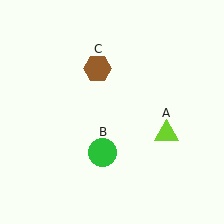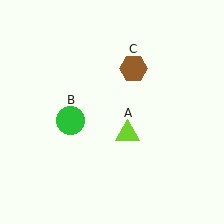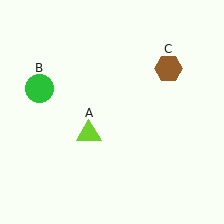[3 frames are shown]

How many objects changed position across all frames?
3 objects changed position: lime triangle (object A), green circle (object B), brown hexagon (object C).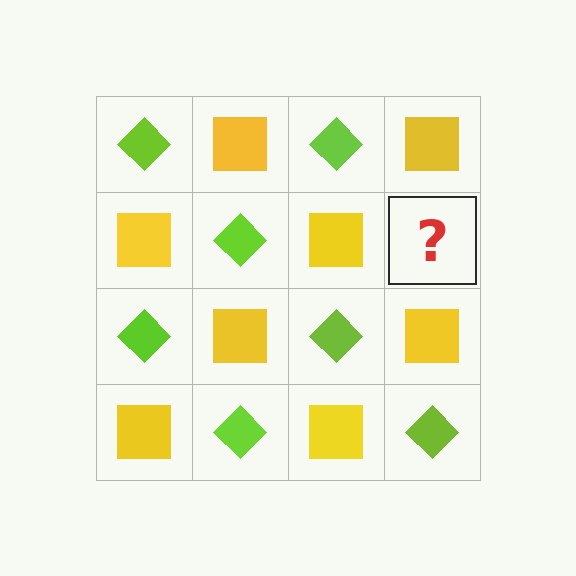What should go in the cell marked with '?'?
The missing cell should contain a lime diamond.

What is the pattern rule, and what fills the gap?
The rule is that it alternates lime diamond and yellow square in a checkerboard pattern. The gap should be filled with a lime diamond.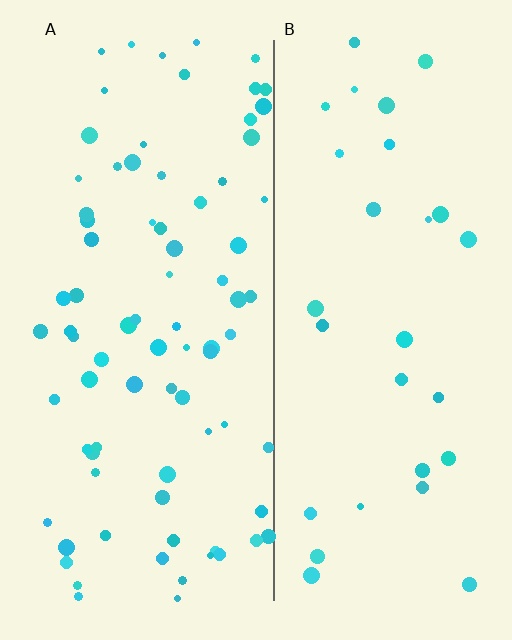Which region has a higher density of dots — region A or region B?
A (the left).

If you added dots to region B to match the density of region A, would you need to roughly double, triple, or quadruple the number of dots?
Approximately triple.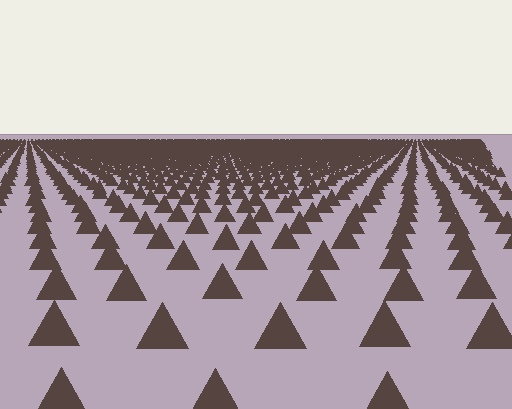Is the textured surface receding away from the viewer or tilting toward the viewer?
The surface is receding away from the viewer. Texture elements get smaller and denser toward the top.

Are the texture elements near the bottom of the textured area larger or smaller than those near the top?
Larger. Near the bottom, elements are closer to the viewer and appear at a bigger on-screen size.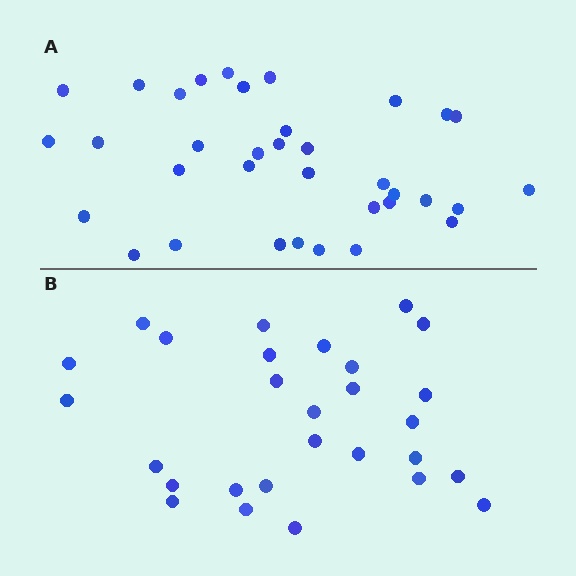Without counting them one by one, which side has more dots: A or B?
Region A (the top region) has more dots.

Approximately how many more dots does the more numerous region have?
Region A has roughly 8 or so more dots than region B.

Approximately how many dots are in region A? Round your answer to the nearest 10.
About 40 dots. (The exact count is 35, which rounds to 40.)